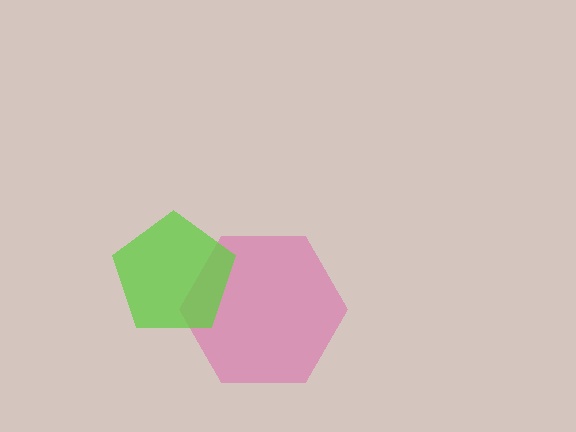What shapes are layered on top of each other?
The layered shapes are: a pink hexagon, a lime pentagon.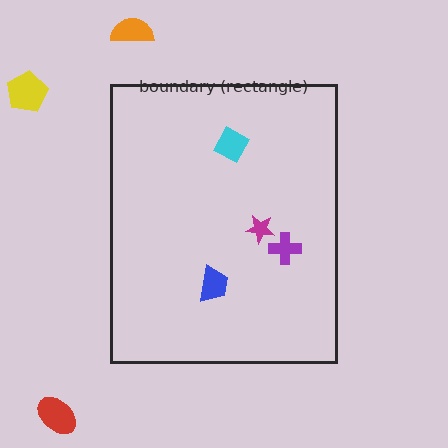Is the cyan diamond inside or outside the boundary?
Inside.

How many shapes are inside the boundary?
4 inside, 3 outside.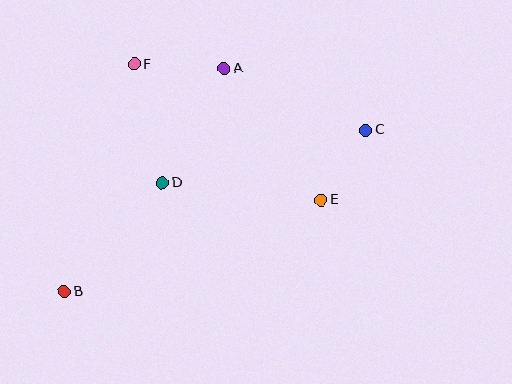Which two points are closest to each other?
Points C and E are closest to each other.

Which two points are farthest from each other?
Points B and C are farthest from each other.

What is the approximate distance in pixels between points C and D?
The distance between C and D is approximately 210 pixels.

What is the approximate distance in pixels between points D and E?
The distance between D and E is approximately 160 pixels.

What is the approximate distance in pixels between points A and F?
The distance between A and F is approximately 90 pixels.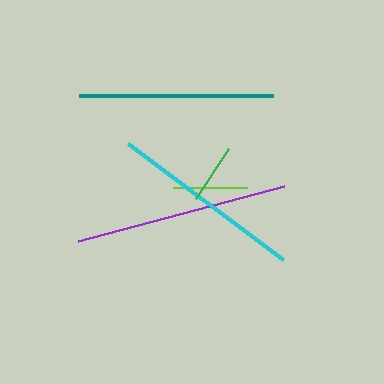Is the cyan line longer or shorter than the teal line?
The teal line is longer than the cyan line.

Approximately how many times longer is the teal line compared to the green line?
The teal line is approximately 3.2 times the length of the green line.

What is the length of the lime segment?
The lime segment is approximately 74 pixels long.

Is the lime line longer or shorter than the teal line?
The teal line is longer than the lime line.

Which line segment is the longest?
The purple line is the longest at approximately 214 pixels.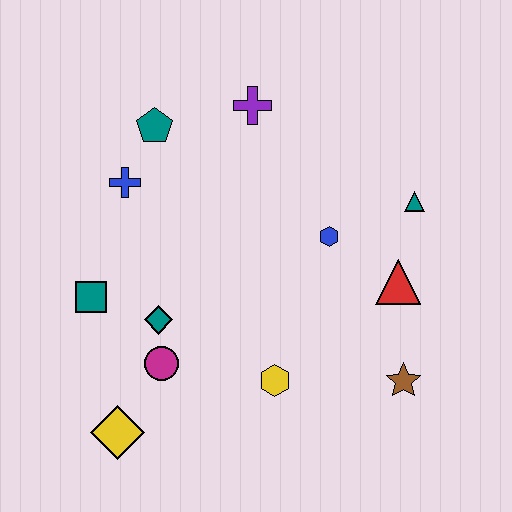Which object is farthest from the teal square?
The teal triangle is farthest from the teal square.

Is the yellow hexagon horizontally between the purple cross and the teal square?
No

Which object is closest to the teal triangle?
The red triangle is closest to the teal triangle.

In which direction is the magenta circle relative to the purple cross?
The magenta circle is below the purple cross.